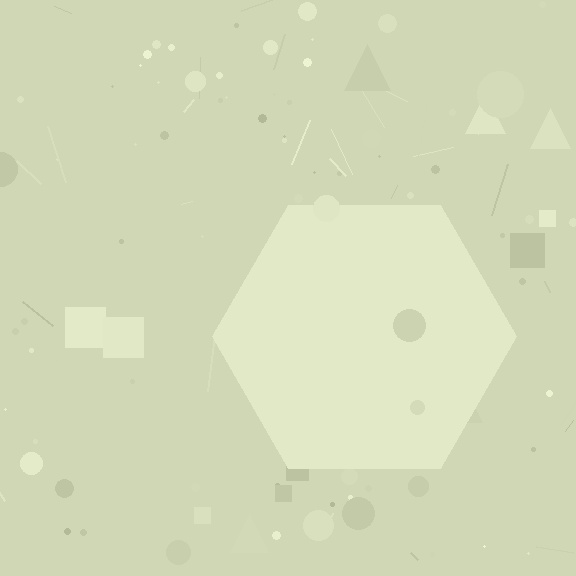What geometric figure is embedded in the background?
A hexagon is embedded in the background.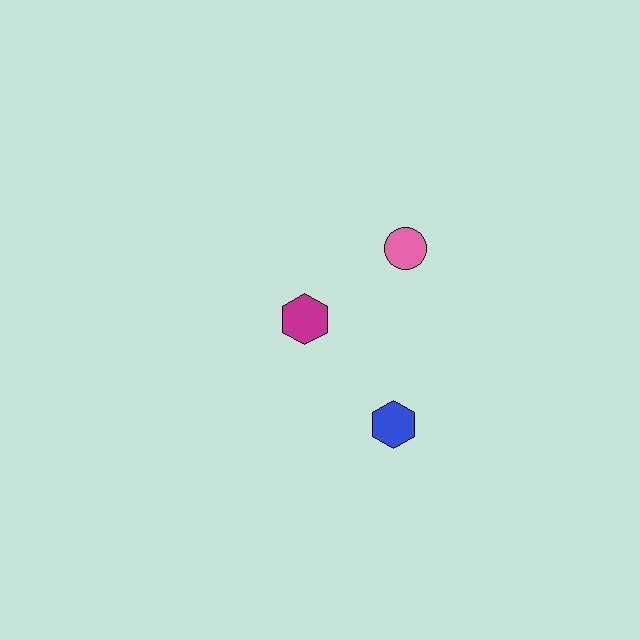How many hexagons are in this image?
There are 2 hexagons.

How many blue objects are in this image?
There is 1 blue object.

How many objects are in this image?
There are 3 objects.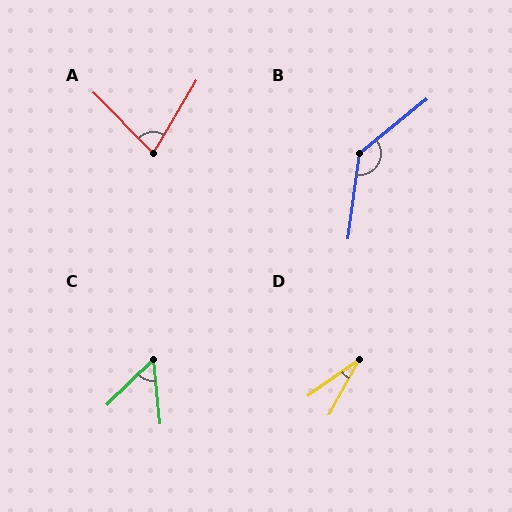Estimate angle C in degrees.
Approximately 52 degrees.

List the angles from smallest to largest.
D (26°), C (52°), A (75°), B (136°).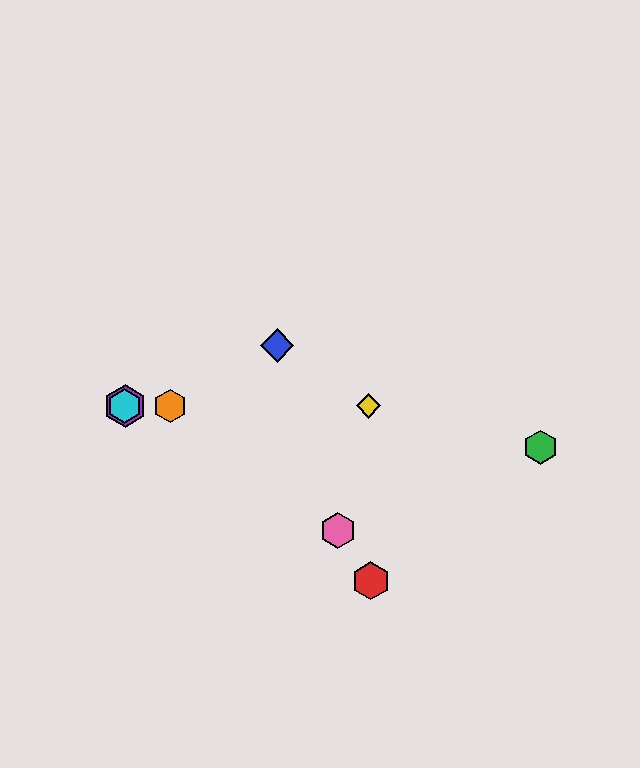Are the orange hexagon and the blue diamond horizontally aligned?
No, the orange hexagon is at y≈406 and the blue diamond is at y≈346.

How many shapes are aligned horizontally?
4 shapes (the yellow diamond, the purple hexagon, the orange hexagon, the cyan hexagon) are aligned horizontally.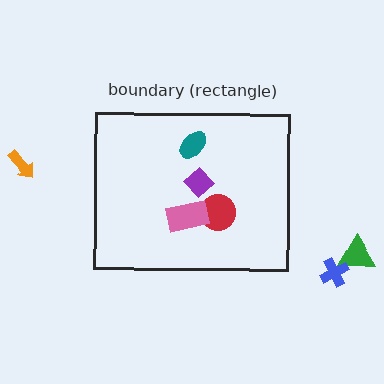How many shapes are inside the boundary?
4 inside, 3 outside.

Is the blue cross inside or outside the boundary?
Outside.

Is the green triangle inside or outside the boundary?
Outside.